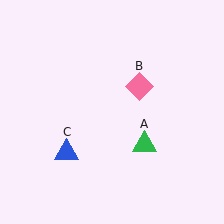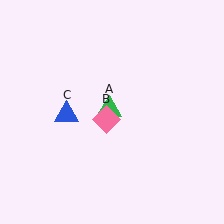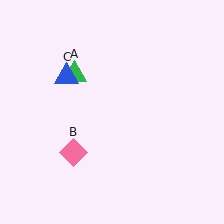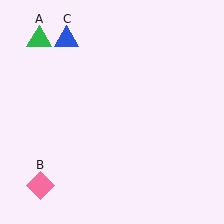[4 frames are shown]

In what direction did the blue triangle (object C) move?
The blue triangle (object C) moved up.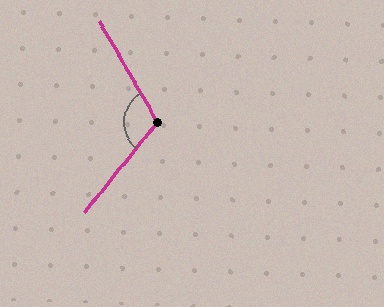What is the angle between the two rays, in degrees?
Approximately 111 degrees.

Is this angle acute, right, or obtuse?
It is obtuse.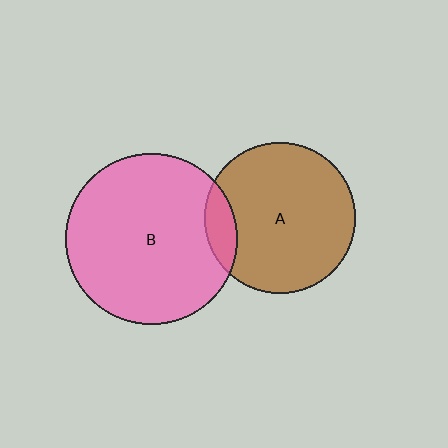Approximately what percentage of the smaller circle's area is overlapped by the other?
Approximately 10%.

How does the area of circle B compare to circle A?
Approximately 1.3 times.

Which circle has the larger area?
Circle B (pink).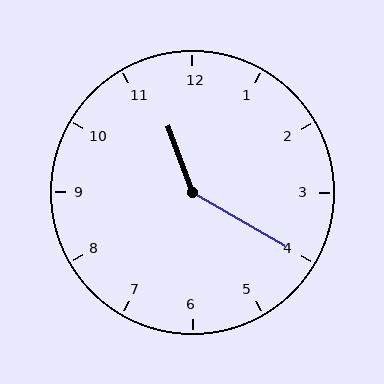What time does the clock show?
11:20.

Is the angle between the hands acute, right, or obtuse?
It is obtuse.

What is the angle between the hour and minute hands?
Approximately 140 degrees.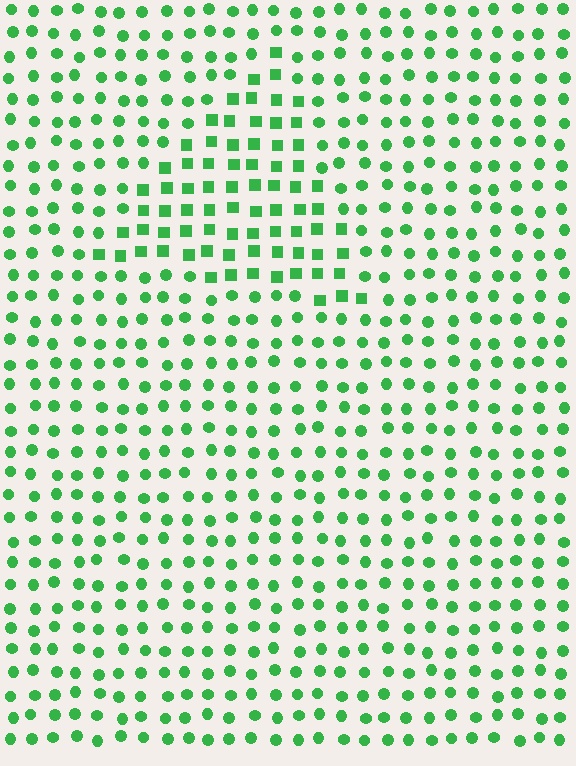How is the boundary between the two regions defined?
The boundary is defined by a change in element shape: squares inside vs. circles outside. All elements share the same color and spacing.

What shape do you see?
I see a triangle.